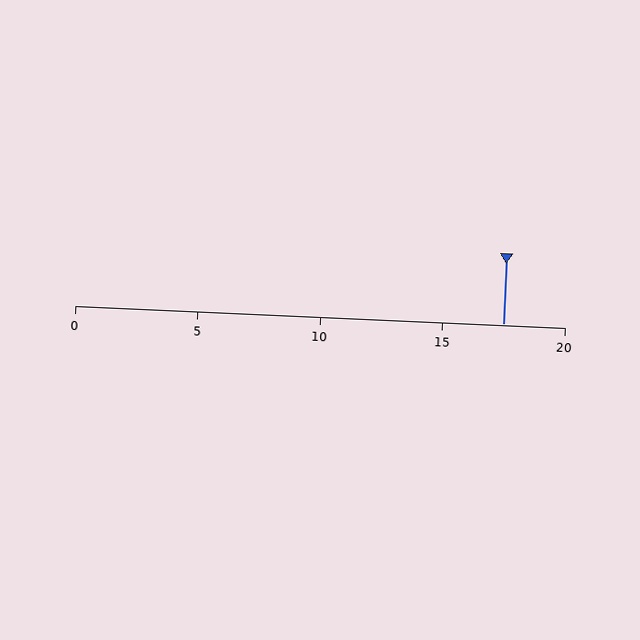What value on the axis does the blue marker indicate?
The marker indicates approximately 17.5.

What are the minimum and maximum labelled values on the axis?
The axis runs from 0 to 20.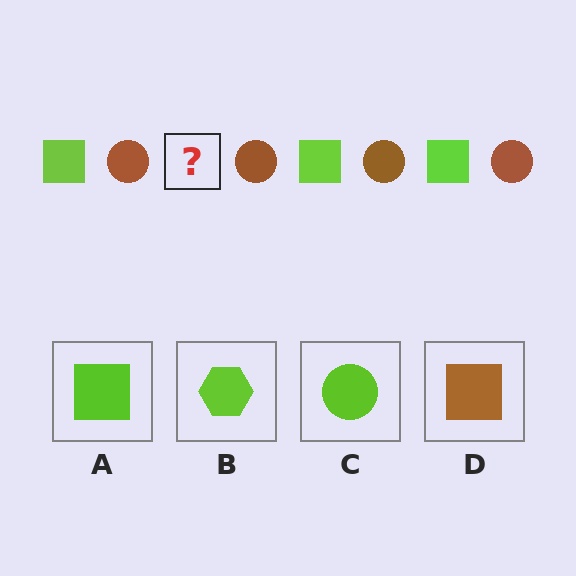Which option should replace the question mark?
Option A.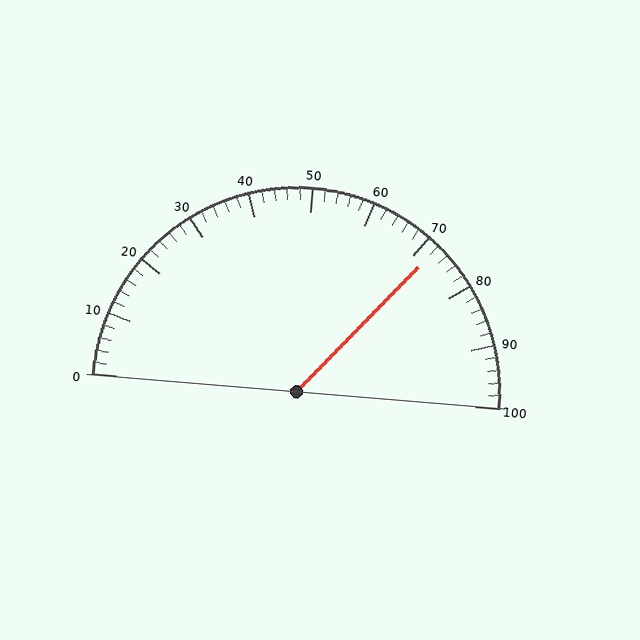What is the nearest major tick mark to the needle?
The nearest major tick mark is 70.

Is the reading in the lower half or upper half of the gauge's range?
The reading is in the upper half of the range (0 to 100).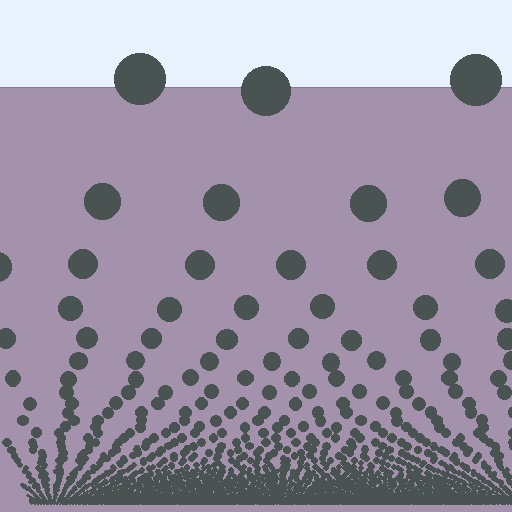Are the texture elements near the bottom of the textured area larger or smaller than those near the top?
Smaller. The gradient is inverted — elements near the bottom are smaller and denser.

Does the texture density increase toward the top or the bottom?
Density increases toward the bottom.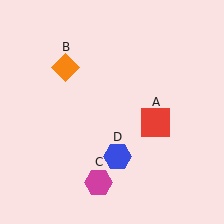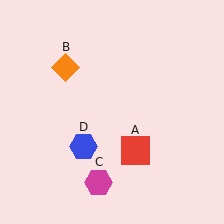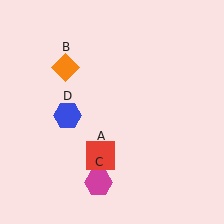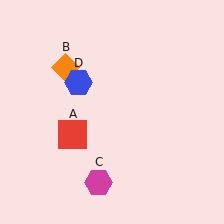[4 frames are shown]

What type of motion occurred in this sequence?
The red square (object A), blue hexagon (object D) rotated clockwise around the center of the scene.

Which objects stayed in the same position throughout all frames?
Orange diamond (object B) and magenta hexagon (object C) remained stationary.